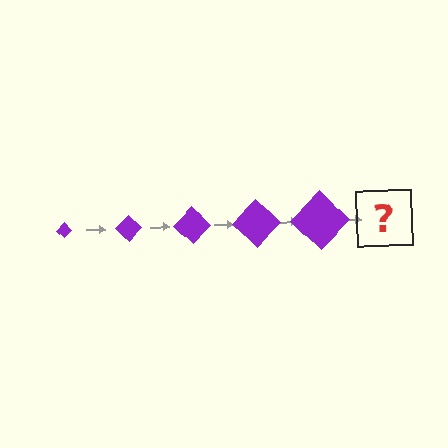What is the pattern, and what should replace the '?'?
The pattern is that the diamond gets progressively larger each step. The '?' should be a purple diamond, larger than the previous one.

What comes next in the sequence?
The next element should be a purple diamond, larger than the previous one.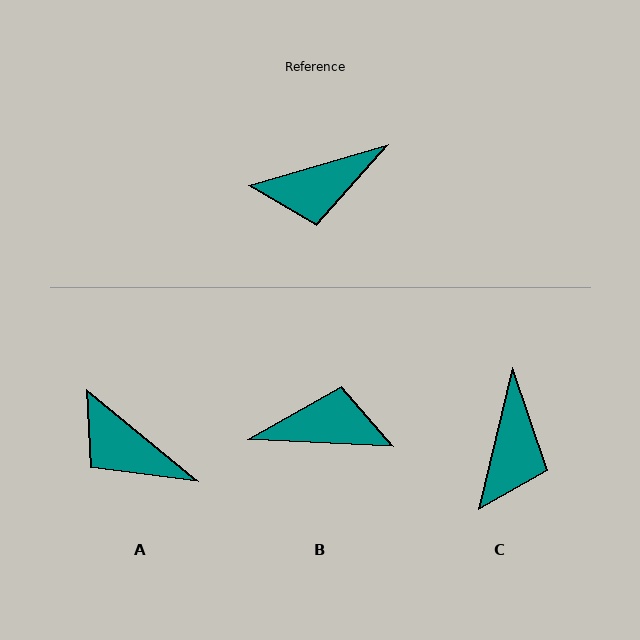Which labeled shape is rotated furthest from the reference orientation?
B, about 161 degrees away.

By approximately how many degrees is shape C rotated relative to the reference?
Approximately 60 degrees counter-clockwise.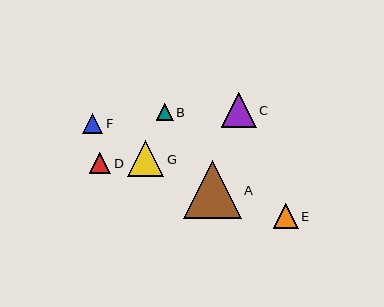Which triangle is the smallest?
Triangle B is the smallest with a size of approximately 17 pixels.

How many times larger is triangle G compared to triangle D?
Triangle G is approximately 1.7 times the size of triangle D.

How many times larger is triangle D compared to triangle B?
Triangle D is approximately 1.2 times the size of triangle B.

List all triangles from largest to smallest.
From largest to smallest: A, G, C, E, D, F, B.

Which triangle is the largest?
Triangle A is the largest with a size of approximately 58 pixels.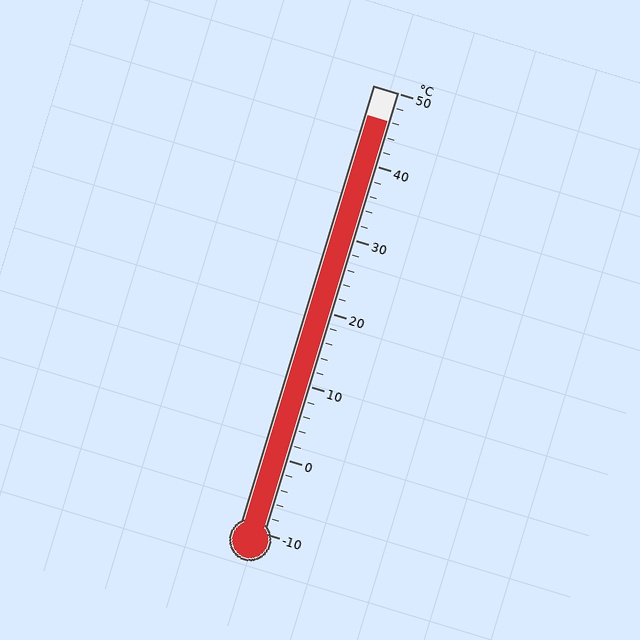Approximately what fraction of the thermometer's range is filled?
The thermometer is filled to approximately 95% of its range.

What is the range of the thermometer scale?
The thermometer scale ranges from -10°C to 50°C.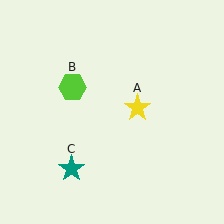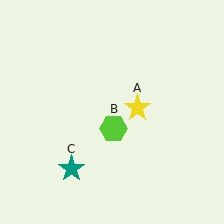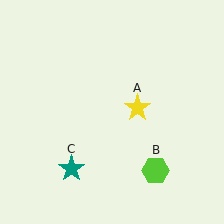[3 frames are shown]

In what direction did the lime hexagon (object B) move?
The lime hexagon (object B) moved down and to the right.